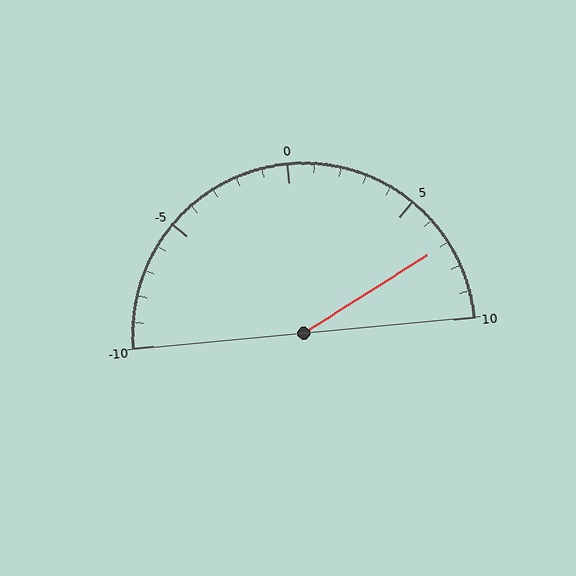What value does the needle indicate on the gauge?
The needle indicates approximately 7.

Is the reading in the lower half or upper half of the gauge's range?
The reading is in the upper half of the range (-10 to 10).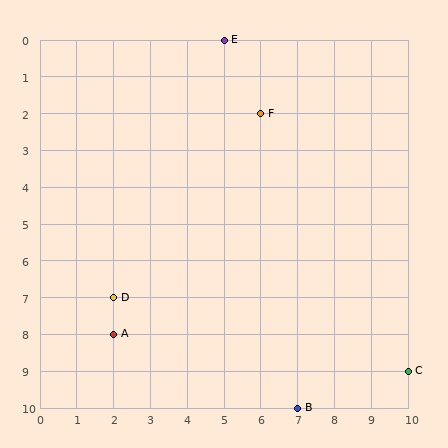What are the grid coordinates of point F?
Point F is at grid coordinates (6, 2).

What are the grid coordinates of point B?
Point B is at grid coordinates (7, 10).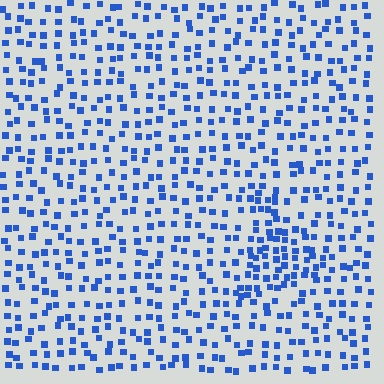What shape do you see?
I see a triangle.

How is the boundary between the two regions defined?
The boundary is defined by a change in element density (approximately 1.9x ratio). All elements are the same color, size, and shape.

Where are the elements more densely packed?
The elements are more densely packed inside the triangle boundary.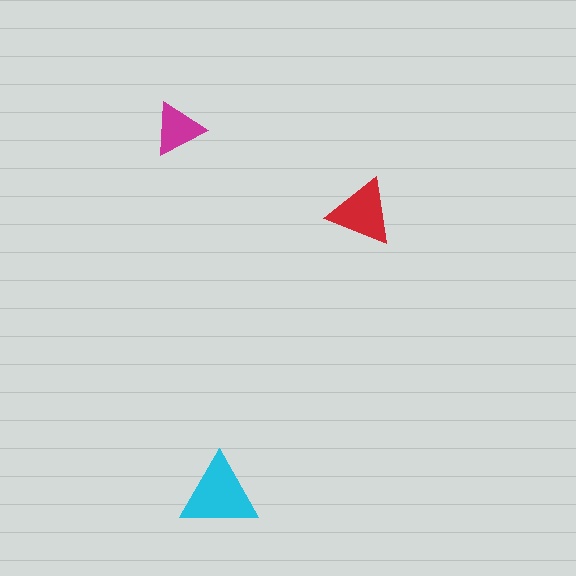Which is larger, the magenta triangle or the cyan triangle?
The cyan one.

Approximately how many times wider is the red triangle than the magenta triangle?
About 1.5 times wider.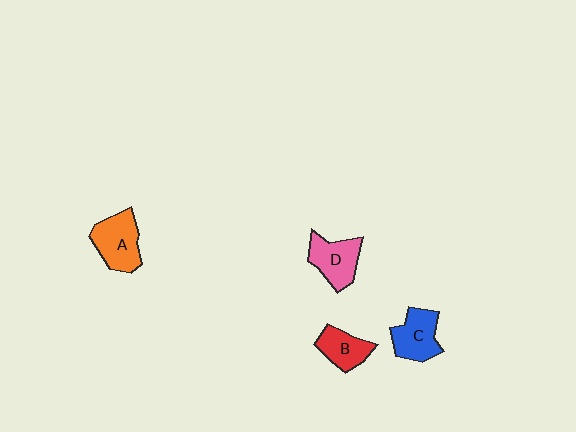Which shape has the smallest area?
Shape B (red).